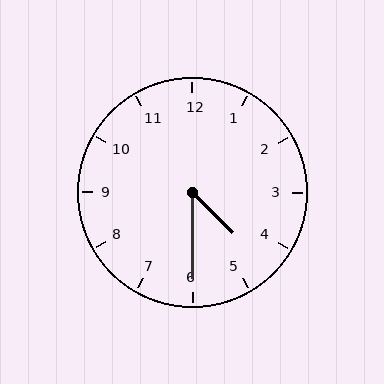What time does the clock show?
4:30.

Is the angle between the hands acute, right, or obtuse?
It is acute.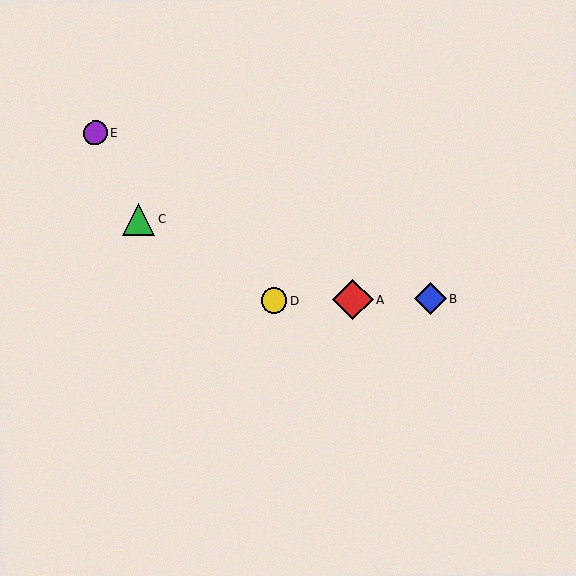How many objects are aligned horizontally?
3 objects (A, B, D) are aligned horizontally.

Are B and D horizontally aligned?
Yes, both are at y≈299.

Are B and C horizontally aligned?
No, B is at y≈299 and C is at y≈219.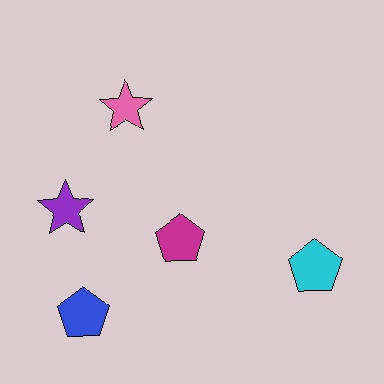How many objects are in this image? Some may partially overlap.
There are 5 objects.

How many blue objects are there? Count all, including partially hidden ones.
There is 1 blue object.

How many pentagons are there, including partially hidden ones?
There are 3 pentagons.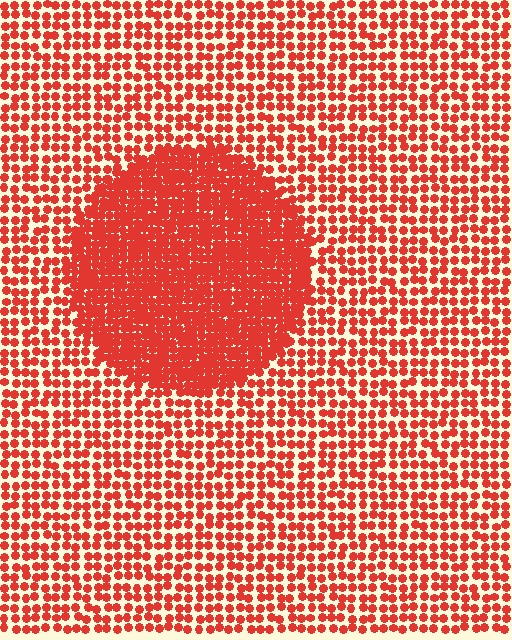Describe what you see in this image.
The image contains small red elements arranged at two different densities. A circle-shaped region is visible where the elements are more densely packed than the surrounding area.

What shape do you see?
I see a circle.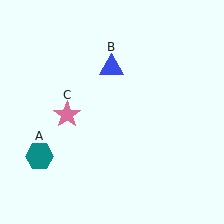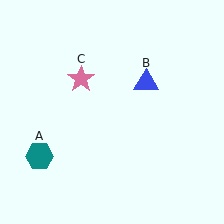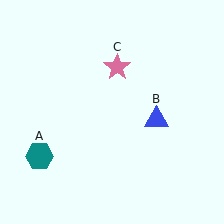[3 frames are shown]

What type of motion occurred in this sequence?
The blue triangle (object B), pink star (object C) rotated clockwise around the center of the scene.